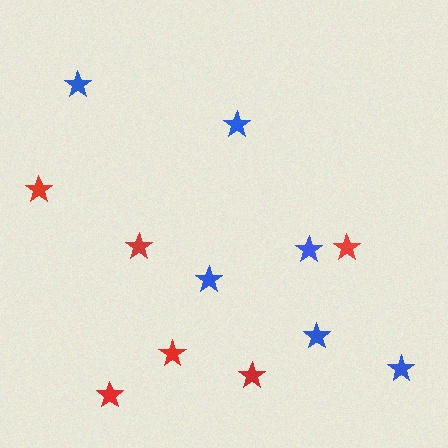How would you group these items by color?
There are 2 groups: one group of blue stars (6) and one group of red stars (6).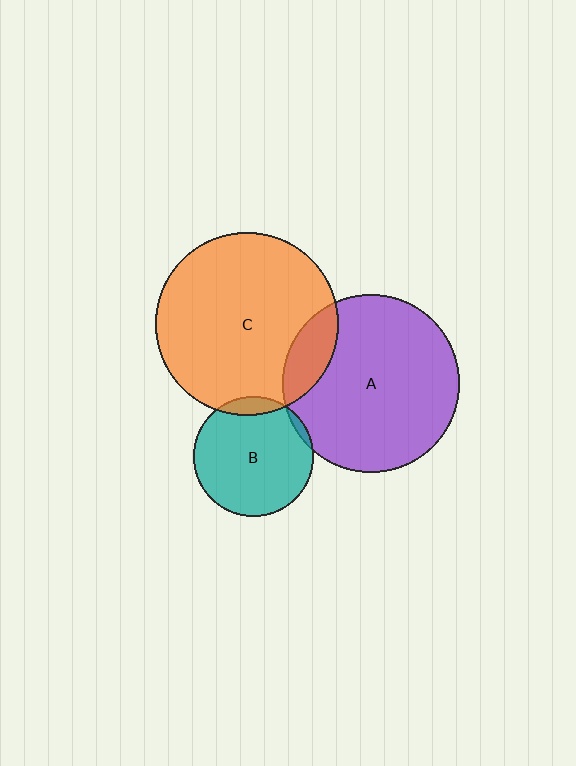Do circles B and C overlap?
Yes.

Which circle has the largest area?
Circle C (orange).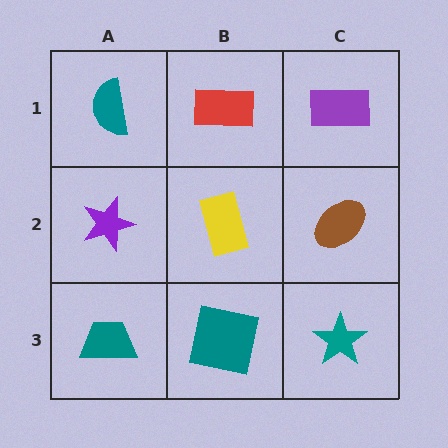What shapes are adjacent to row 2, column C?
A purple rectangle (row 1, column C), a teal star (row 3, column C), a yellow rectangle (row 2, column B).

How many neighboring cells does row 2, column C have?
3.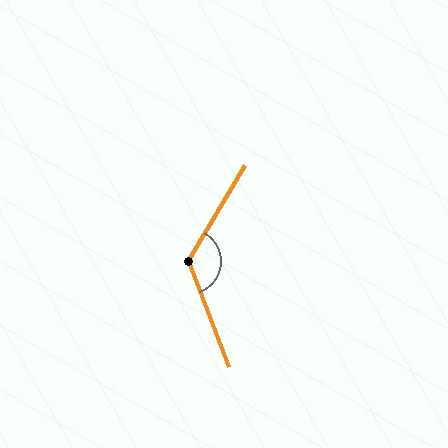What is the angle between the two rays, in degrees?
Approximately 128 degrees.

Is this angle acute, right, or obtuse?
It is obtuse.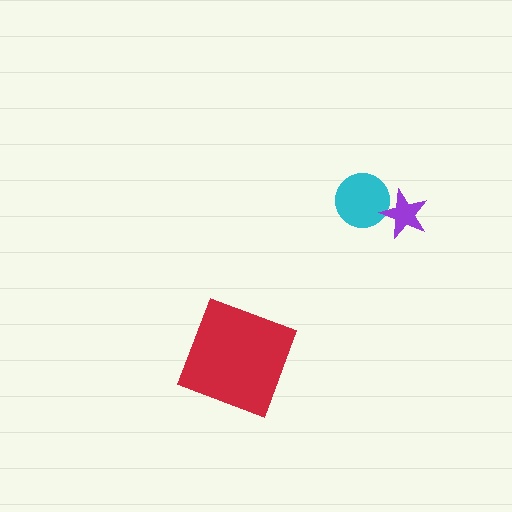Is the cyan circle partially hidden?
Yes, it is partially covered by another shape.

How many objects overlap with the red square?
0 objects overlap with the red square.